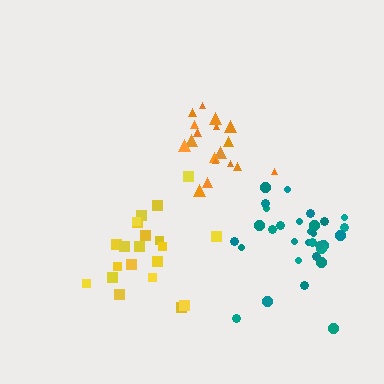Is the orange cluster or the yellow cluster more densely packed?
Orange.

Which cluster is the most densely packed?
Orange.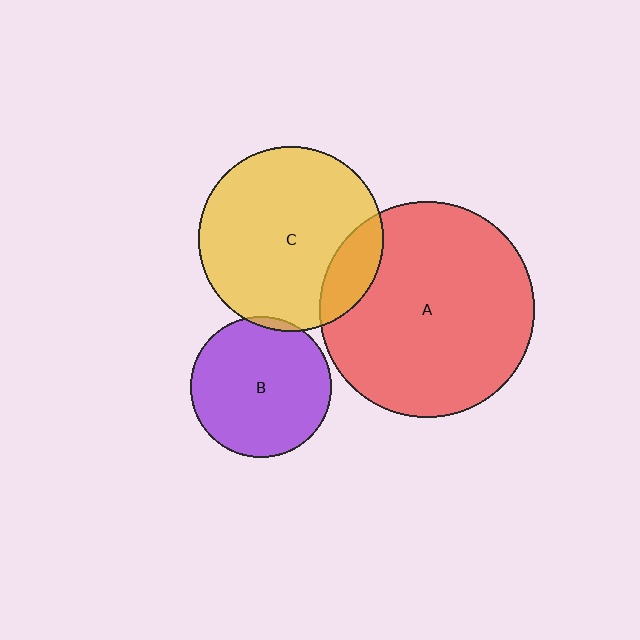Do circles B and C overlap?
Yes.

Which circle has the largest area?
Circle A (red).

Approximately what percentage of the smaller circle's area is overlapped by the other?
Approximately 5%.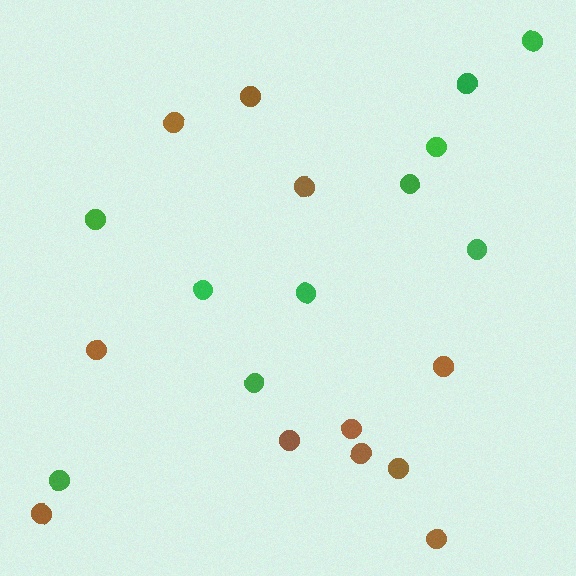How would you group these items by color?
There are 2 groups: one group of brown circles (11) and one group of green circles (10).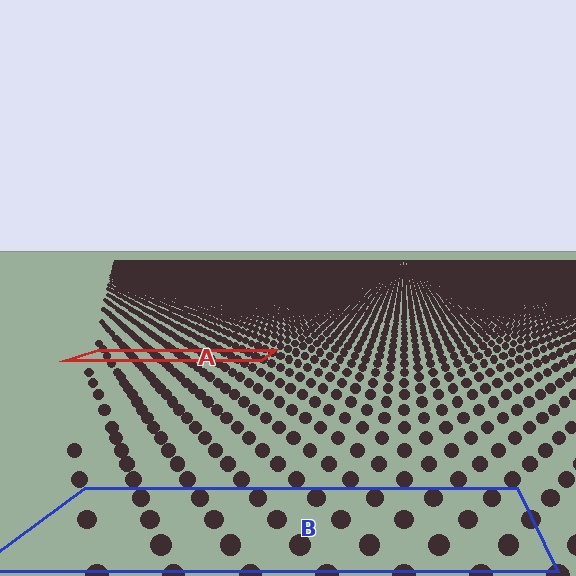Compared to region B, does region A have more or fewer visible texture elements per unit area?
Region A has more texture elements per unit area — they are packed more densely because it is farther away.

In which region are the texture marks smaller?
The texture marks are smaller in region A, because it is farther away.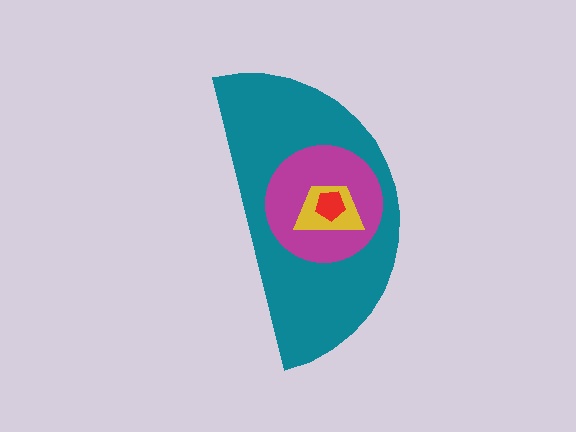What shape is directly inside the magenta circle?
The yellow trapezoid.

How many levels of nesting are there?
4.